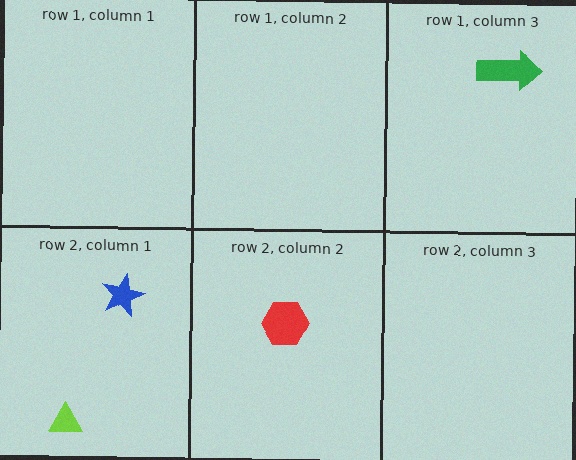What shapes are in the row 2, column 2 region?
The red hexagon.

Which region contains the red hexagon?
The row 2, column 2 region.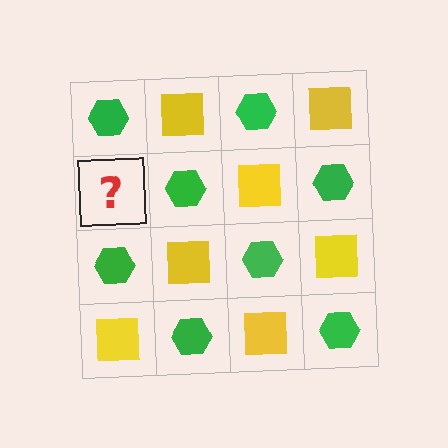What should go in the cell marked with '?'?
The missing cell should contain a yellow square.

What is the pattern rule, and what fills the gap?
The rule is that it alternates green hexagon and yellow square in a checkerboard pattern. The gap should be filled with a yellow square.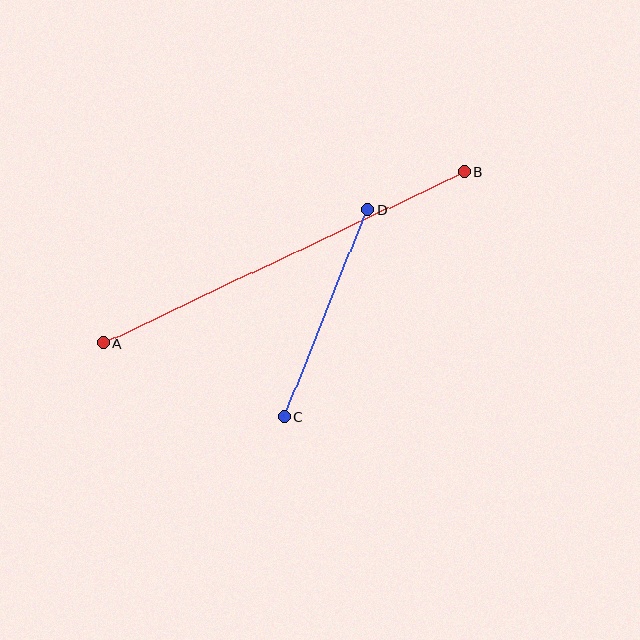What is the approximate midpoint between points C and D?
The midpoint is at approximately (326, 313) pixels.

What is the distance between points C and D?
The distance is approximately 223 pixels.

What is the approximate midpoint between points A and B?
The midpoint is at approximately (284, 257) pixels.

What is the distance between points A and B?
The distance is approximately 400 pixels.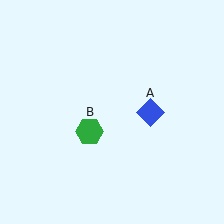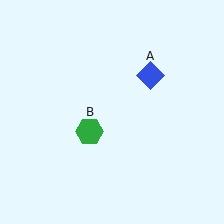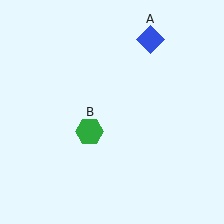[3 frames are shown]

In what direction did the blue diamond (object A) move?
The blue diamond (object A) moved up.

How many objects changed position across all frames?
1 object changed position: blue diamond (object A).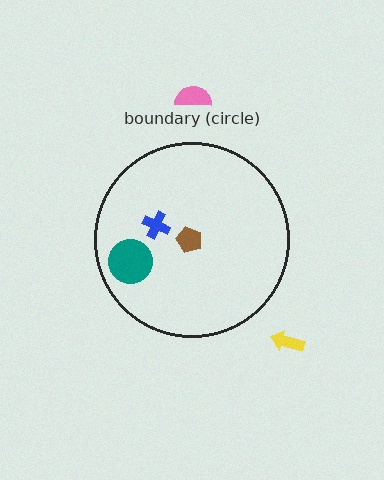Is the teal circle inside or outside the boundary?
Inside.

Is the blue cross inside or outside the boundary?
Inside.